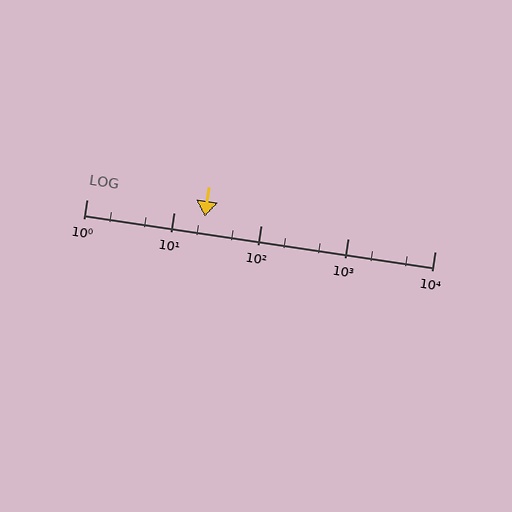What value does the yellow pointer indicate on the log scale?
The pointer indicates approximately 23.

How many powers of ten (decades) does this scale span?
The scale spans 4 decades, from 1 to 10000.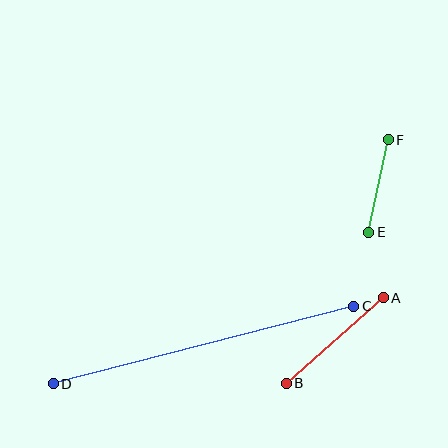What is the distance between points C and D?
The distance is approximately 310 pixels.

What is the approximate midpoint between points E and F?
The midpoint is at approximately (378, 186) pixels.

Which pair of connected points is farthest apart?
Points C and D are farthest apart.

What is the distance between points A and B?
The distance is approximately 129 pixels.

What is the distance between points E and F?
The distance is approximately 95 pixels.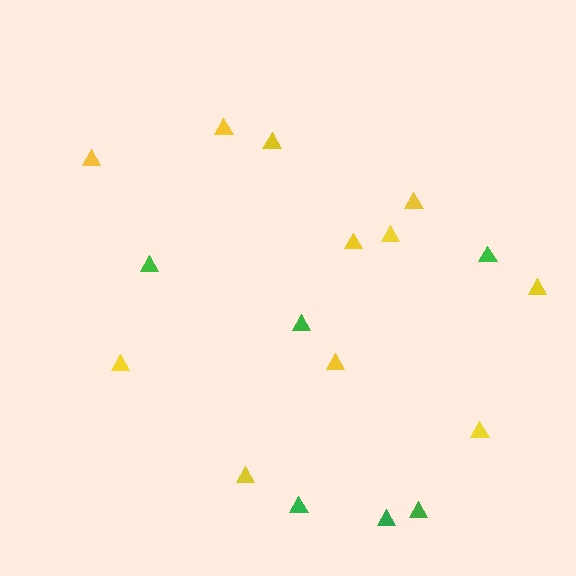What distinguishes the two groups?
There are 2 groups: one group of yellow triangles (11) and one group of green triangles (6).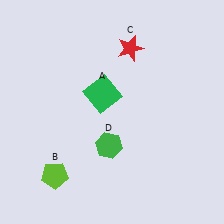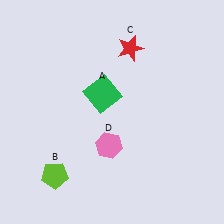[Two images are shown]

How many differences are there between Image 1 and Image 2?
There is 1 difference between the two images.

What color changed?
The hexagon (D) changed from green in Image 1 to pink in Image 2.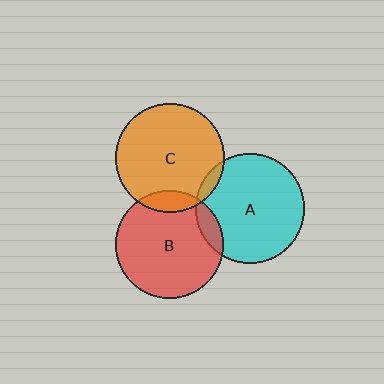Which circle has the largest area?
Circle A (cyan).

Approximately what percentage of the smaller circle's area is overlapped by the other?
Approximately 5%.